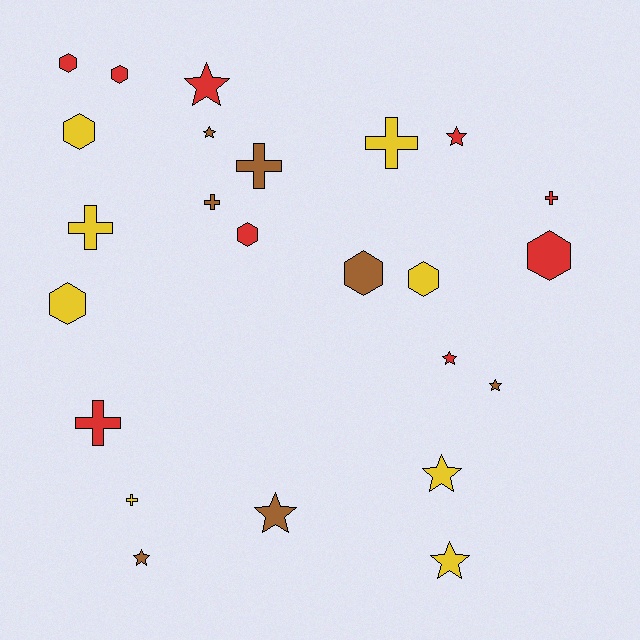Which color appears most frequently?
Red, with 9 objects.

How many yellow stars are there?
There are 2 yellow stars.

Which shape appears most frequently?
Star, with 9 objects.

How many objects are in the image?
There are 24 objects.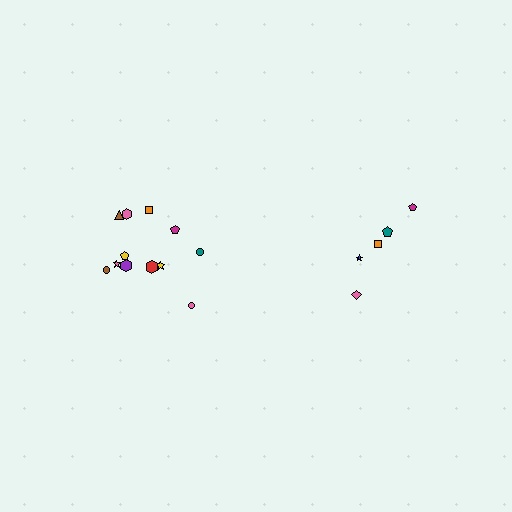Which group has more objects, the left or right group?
The left group.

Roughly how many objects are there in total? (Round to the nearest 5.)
Roughly 15 objects in total.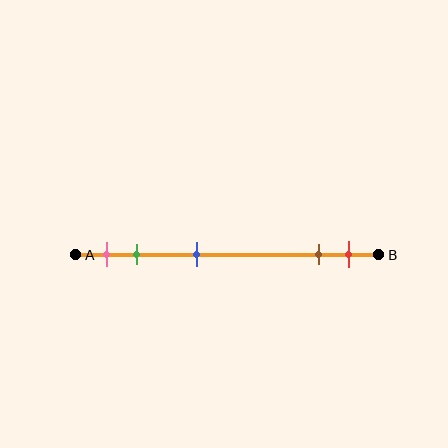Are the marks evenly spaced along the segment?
No, the marks are not evenly spaced.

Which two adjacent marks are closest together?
The brown and red marks are the closest adjacent pair.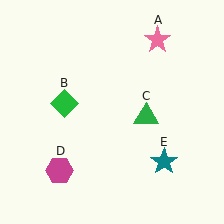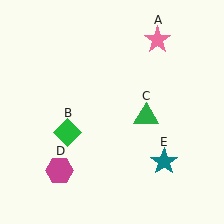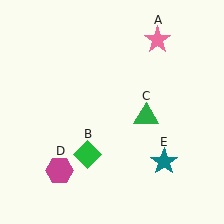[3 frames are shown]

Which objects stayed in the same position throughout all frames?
Pink star (object A) and green triangle (object C) and magenta hexagon (object D) and teal star (object E) remained stationary.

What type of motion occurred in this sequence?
The green diamond (object B) rotated counterclockwise around the center of the scene.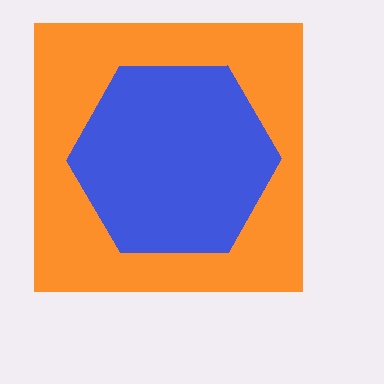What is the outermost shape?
The orange square.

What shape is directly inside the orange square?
The blue hexagon.